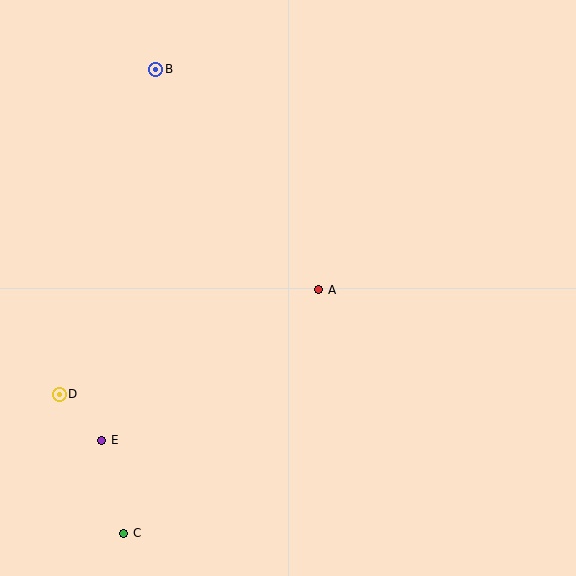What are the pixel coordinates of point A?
Point A is at (319, 290).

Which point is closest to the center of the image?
Point A at (319, 290) is closest to the center.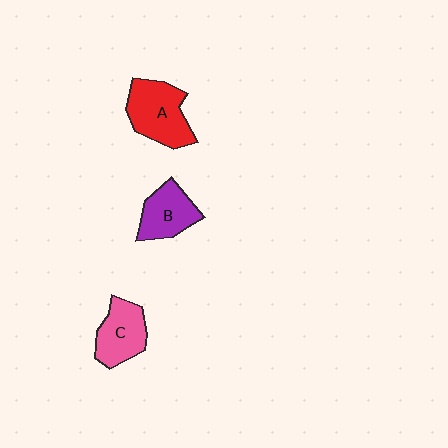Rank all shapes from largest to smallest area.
From largest to smallest: A (red), C (pink), B (purple).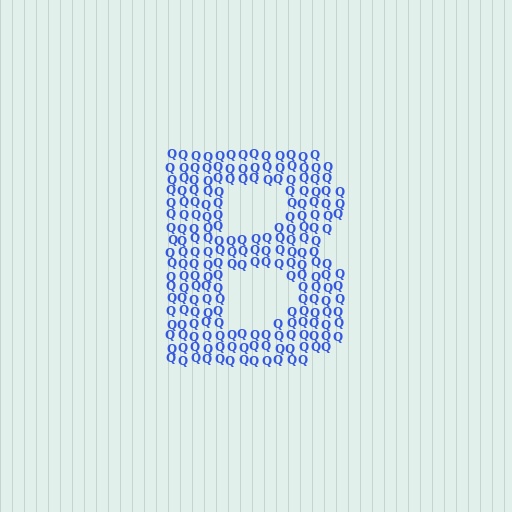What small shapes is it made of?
It is made of small letter Q's.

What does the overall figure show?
The overall figure shows the letter B.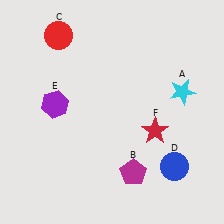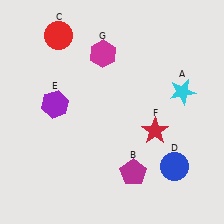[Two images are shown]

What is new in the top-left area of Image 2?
A magenta hexagon (G) was added in the top-left area of Image 2.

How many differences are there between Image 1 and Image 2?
There is 1 difference between the two images.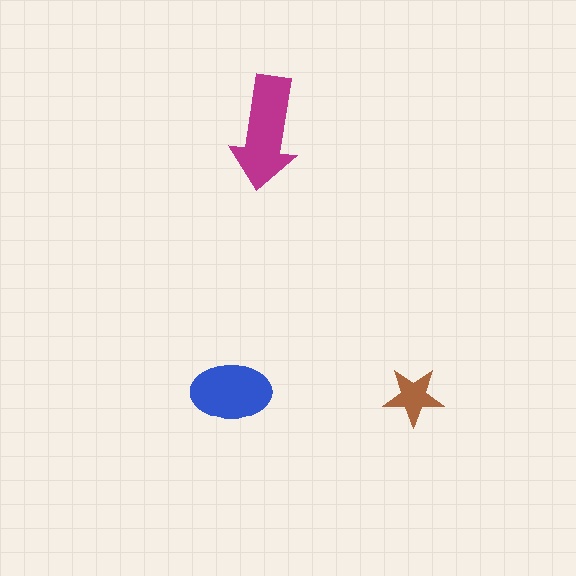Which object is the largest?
The magenta arrow.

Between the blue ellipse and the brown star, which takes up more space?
The blue ellipse.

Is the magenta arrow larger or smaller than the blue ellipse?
Larger.